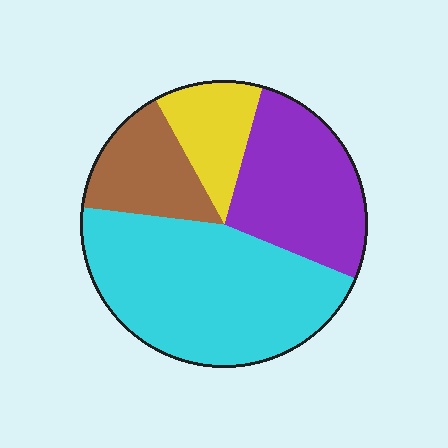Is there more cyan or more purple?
Cyan.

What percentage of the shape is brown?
Brown takes up about one sixth (1/6) of the shape.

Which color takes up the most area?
Cyan, at roughly 45%.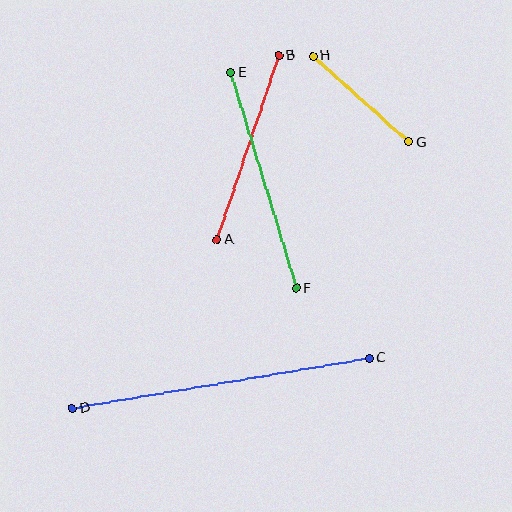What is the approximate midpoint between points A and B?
The midpoint is at approximately (248, 147) pixels.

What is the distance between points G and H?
The distance is approximately 129 pixels.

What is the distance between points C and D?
The distance is approximately 301 pixels.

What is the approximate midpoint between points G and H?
The midpoint is at approximately (361, 99) pixels.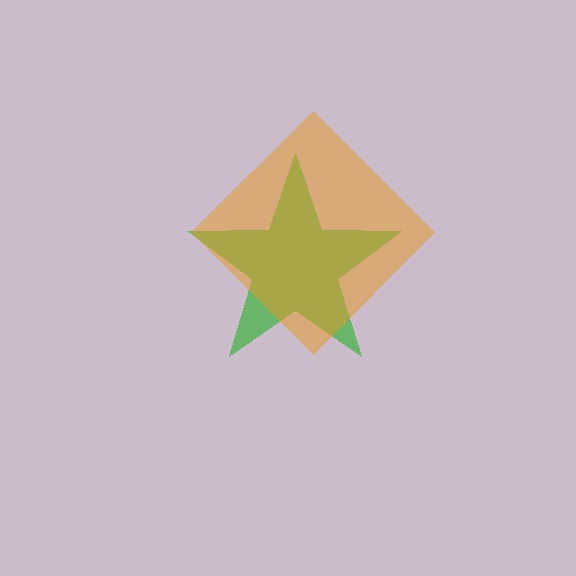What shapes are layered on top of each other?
The layered shapes are: a green star, an orange diamond.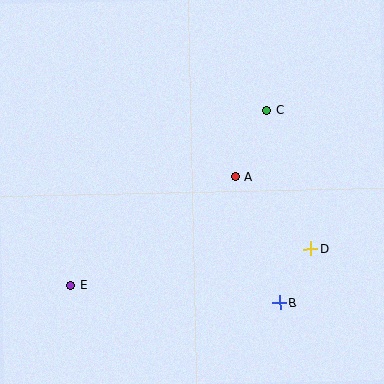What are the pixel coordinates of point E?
Point E is at (71, 285).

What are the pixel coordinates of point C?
Point C is at (267, 111).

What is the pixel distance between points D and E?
The distance between D and E is 243 pixels.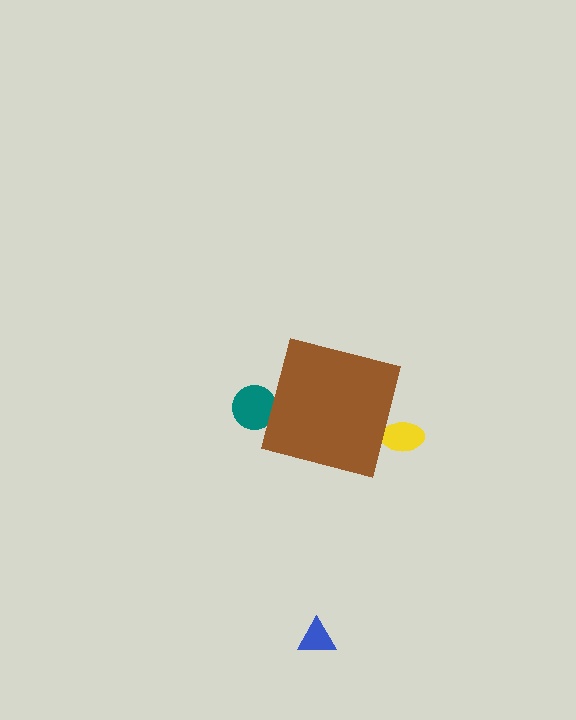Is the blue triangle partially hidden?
No, the blue triangle is fully visible.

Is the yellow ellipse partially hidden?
Yes, the yellow ellipse is partially hidden behind the brown square.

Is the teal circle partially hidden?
Yes, the teal circle is partially hidden behind the brown square.